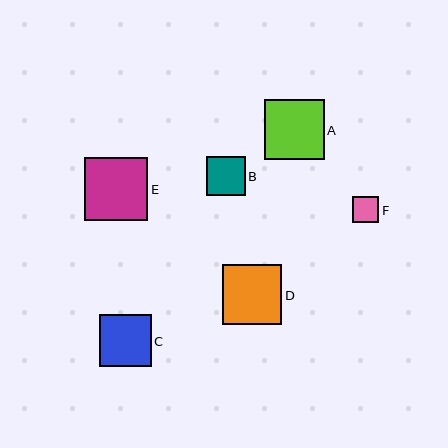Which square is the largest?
Square E is the largest with a size of approximately 63 pixels.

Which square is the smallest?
Square F is the smallest with a size of approximately 26 pixels.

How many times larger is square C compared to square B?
Square C is approximately 1.3 times the size of square B.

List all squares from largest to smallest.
From largest to smallest: E, A, D, C, B, F.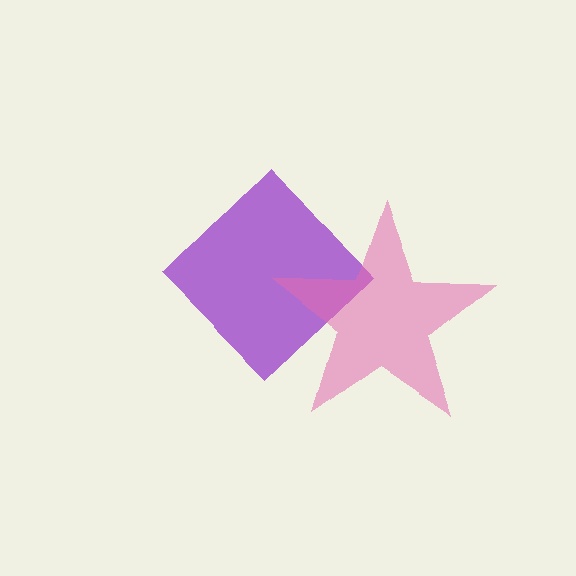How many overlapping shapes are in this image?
There are 2 overlapping shapes in the image.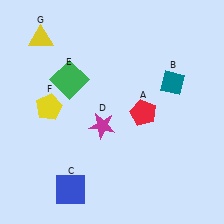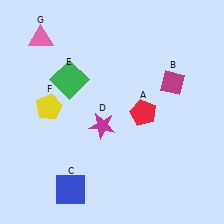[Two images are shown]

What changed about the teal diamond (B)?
In Image 1, B is teal. In Image 2, it changed to magenta.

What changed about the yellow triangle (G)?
In Image 1, G is yellow. In Image 2, it changed to pink.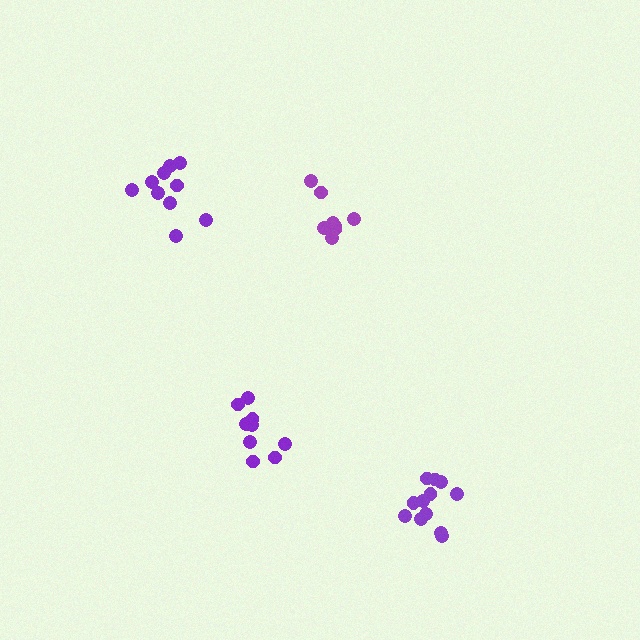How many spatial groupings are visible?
There are 4 spatial groupings.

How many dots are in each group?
Group 1: 10 dots, Group 2: 8 dots, Group 3: 9 dots, Group 4: 12 dots (39 total).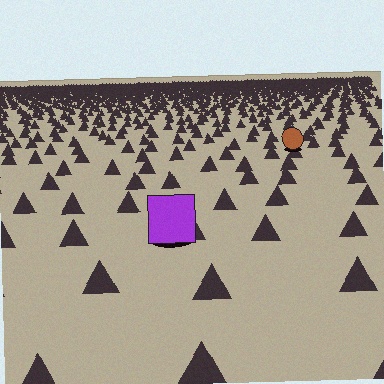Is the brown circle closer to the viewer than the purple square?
No. The purple square is closer — you can tell from the texture gradient: the ground texture is coarser near it.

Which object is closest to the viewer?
The purple square is closest. The texture marks near it are larger and more spread out.